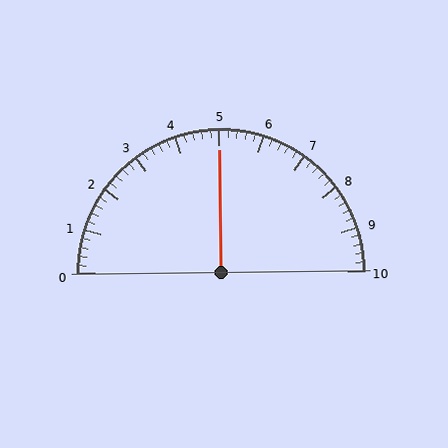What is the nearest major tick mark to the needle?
The nearest major tick mark is 5.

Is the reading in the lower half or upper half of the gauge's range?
The reading is in the upper half of the range (0 to 10).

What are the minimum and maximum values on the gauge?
The gauge ranges from 0 to 10.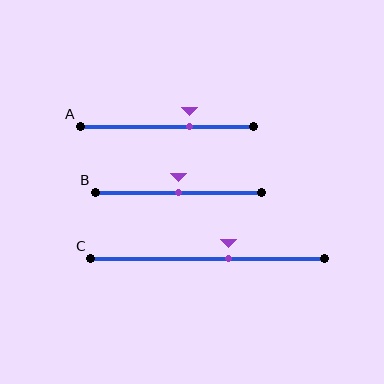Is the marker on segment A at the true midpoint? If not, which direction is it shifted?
No, the marker on segment A is shifted to the right by about 13% of the segment length.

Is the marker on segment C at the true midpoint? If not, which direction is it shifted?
No, the marker on segment C is shifted to the right by about 9% of the segment length.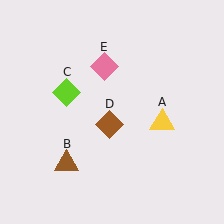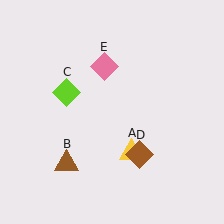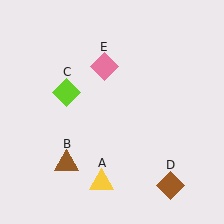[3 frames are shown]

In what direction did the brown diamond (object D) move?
The brown diamond (object D) moved down and to the right.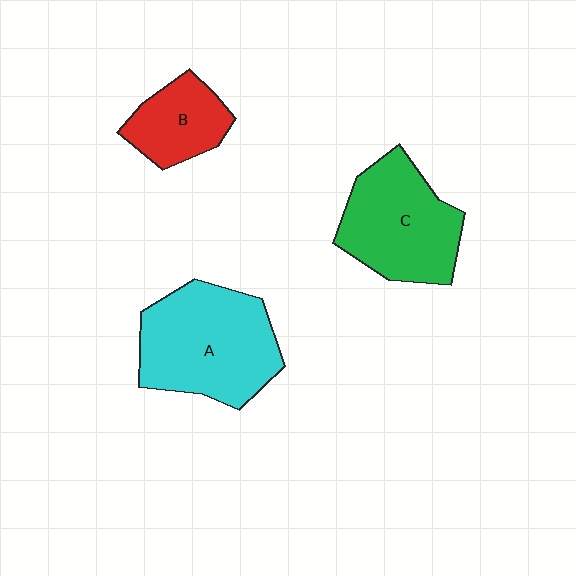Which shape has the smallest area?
Shape B (red).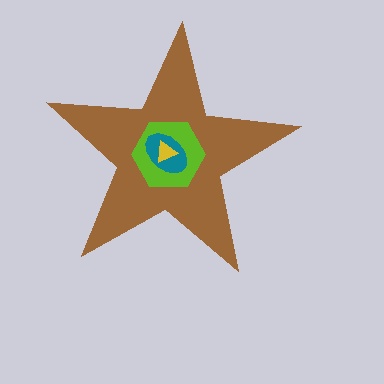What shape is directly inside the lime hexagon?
The teal ellipse.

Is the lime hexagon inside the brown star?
Yes.